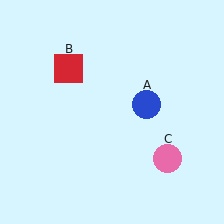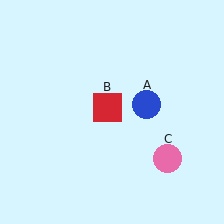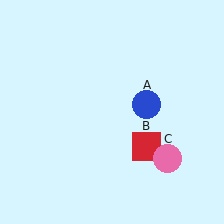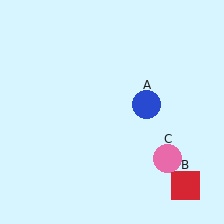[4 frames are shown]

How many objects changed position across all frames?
1 object changed position: red square (object B).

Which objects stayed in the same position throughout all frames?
Blue circle (object A) and pink circle (object C) remained stationary.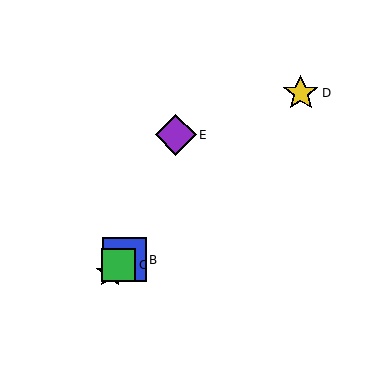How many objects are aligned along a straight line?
4 objects (A, B, C, D) are aligned along a straight line.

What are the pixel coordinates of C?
Object C is at (119, 265).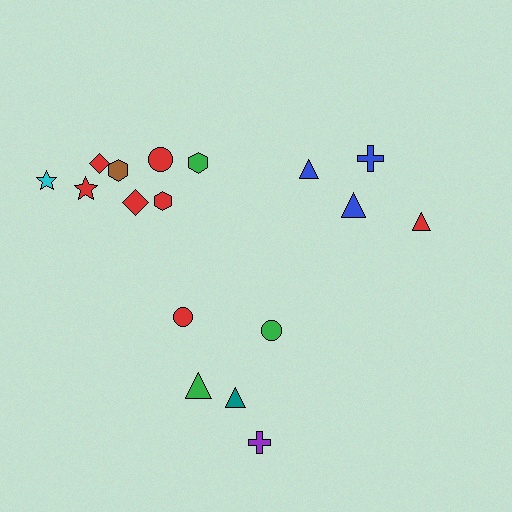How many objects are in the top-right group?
There are 4 objects.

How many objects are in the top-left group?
There are 8 objects.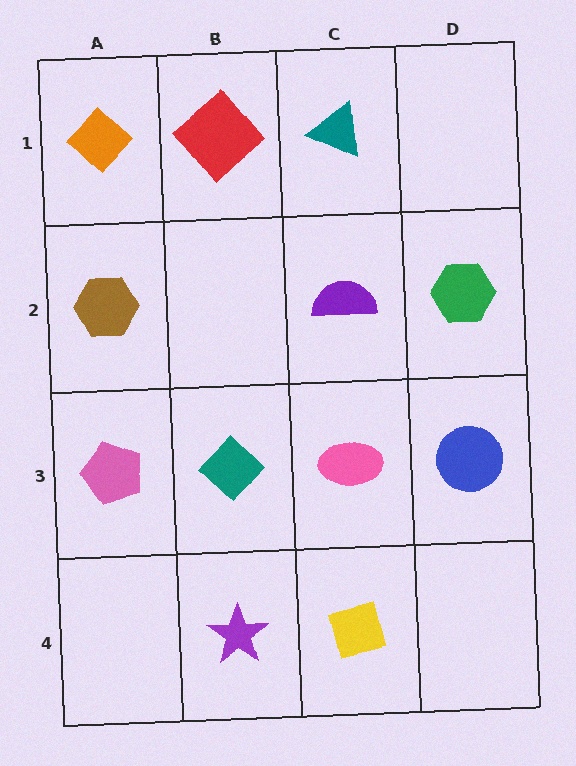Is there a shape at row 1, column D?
No, that cell is empty.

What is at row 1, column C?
A teal triangle.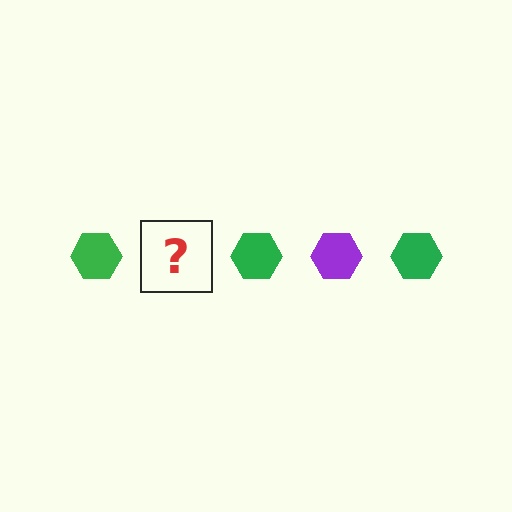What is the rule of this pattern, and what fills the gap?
The rule is that the pattern cycles through green, purple hexagons. The gap should be filled with a purple hexagon.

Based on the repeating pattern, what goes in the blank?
The blank should be a purple hexagon.